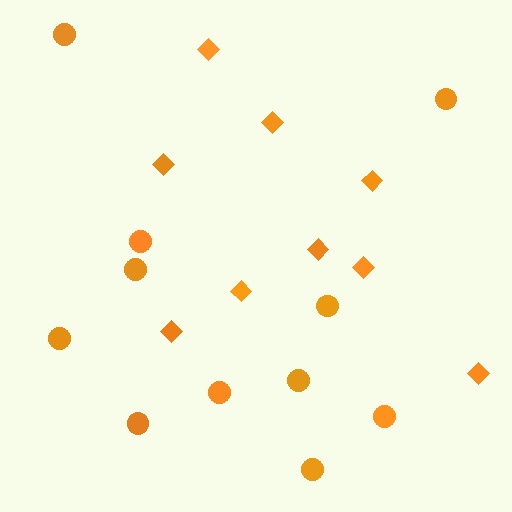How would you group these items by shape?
There are 2 groups: one group of diamonds (9) and one group of circles (11).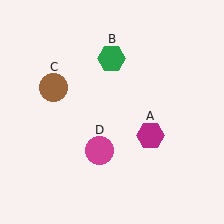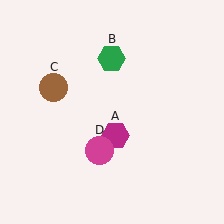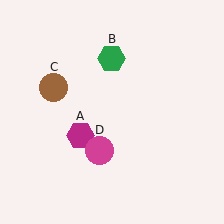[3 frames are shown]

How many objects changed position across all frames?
1 object changed position: magenta hexagon (object A).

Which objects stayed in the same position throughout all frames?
Green hexagon (object B) and brown circle (object C) and magenta circle (object D) remained stationary.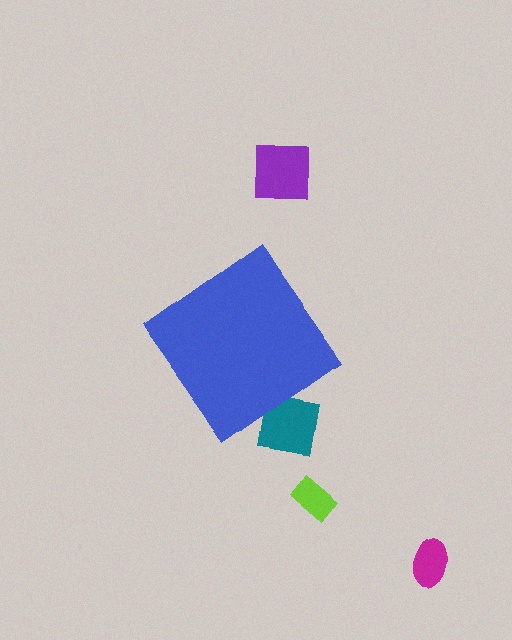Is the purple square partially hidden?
No, the purple square is fully visible.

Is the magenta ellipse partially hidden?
No, the magenta ellipse is fully visible.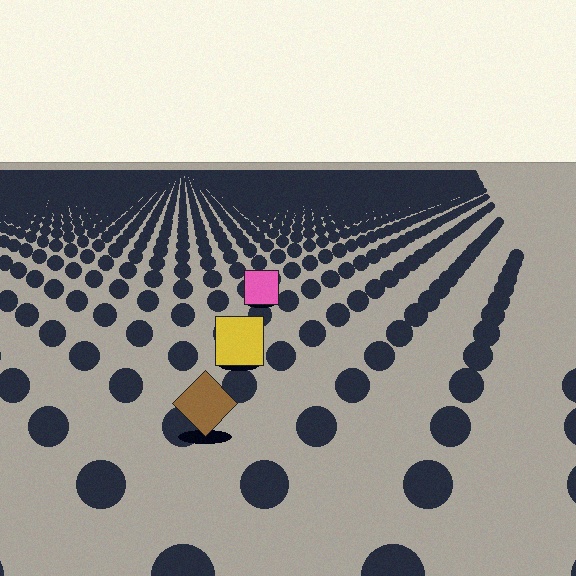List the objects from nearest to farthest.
From nearest to farthest: the brown diamond, the yellow square, the pink square.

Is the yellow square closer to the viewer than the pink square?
Yes. The yellow square is closer — you can tell from the texture gradient: the ground texture is coarser near it.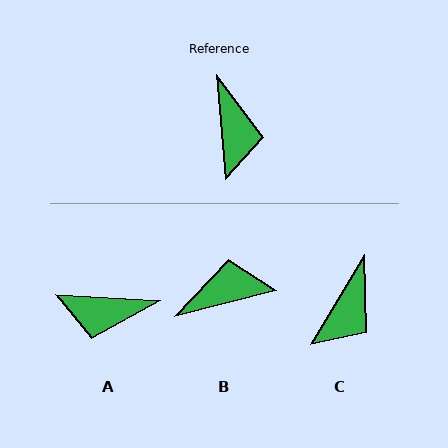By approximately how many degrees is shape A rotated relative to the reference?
Approximately 98 degrees clockwise.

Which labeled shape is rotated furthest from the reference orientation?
B, about 99 degrees away.